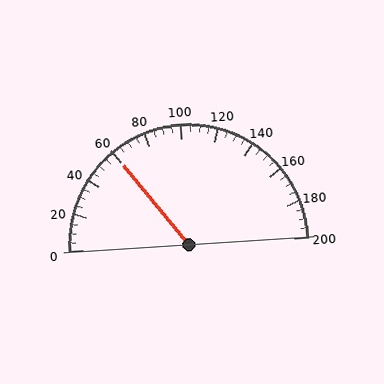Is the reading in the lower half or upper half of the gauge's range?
The reading is in the lower half of the range (0 to 200).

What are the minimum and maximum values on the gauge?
The gauge ranges from 0 to 200.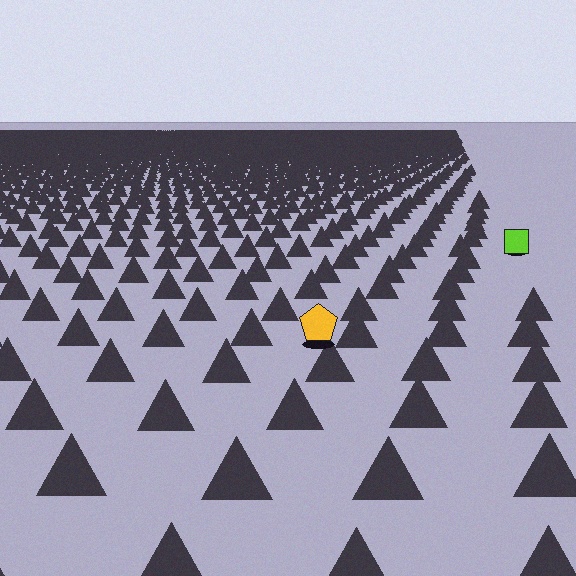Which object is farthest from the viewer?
The lime square is farthest from the viewer. It appears smaller and the ground texture around it is denser.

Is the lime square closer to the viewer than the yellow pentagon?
No. The yellow pentagon is closer — you can tell from the texture gradient: the ground texture is coarser near it.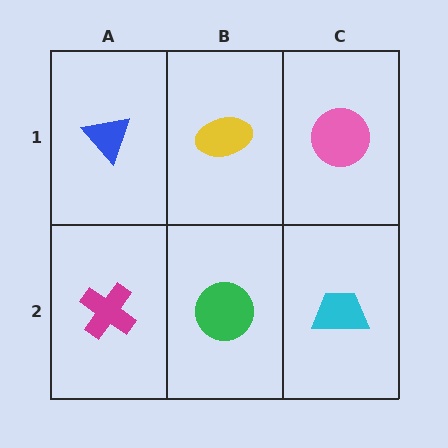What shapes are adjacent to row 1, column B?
A green circle (row 2, column B), a blue triangle (row 1, column A), a pink circle (row 1, column C).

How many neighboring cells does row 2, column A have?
2.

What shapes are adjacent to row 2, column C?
A pink circle (row 1, column C), a green circle (row 2, column B).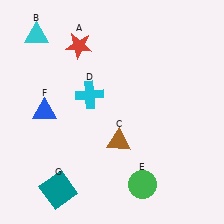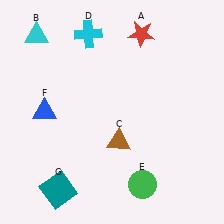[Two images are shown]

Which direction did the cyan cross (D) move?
The cyan cross (D) moved up.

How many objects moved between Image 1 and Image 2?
2 objects moved between the two images.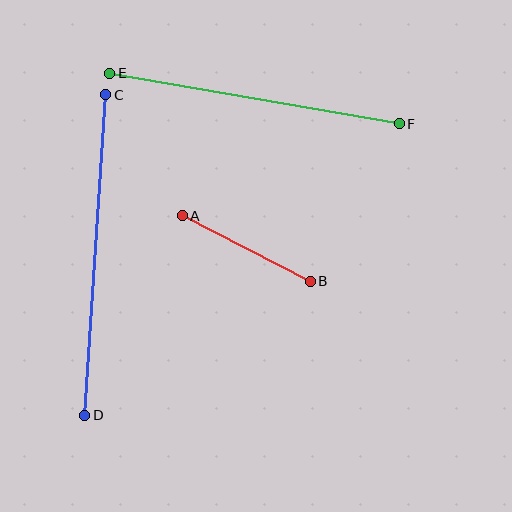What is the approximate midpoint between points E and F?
The midpoint is at approximately (255, 99) pixels.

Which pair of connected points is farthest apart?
Points C and D are farthest apart.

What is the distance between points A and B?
The distance is approximately 144 pixels.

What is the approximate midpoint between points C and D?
The midpoint is at approximately (95, 255) pixels.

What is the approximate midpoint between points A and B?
The midpoint is at approximately (246, 249) pixels.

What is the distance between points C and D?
The distance is approximately 321 pixels.